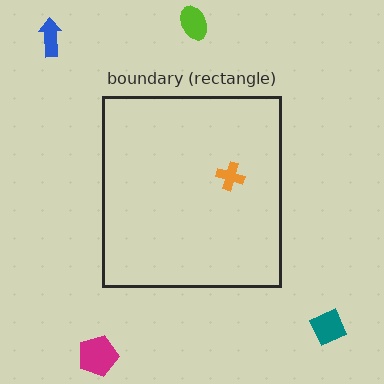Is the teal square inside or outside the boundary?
Outside.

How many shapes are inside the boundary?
1 inside, 4 outside.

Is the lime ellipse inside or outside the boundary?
Outside.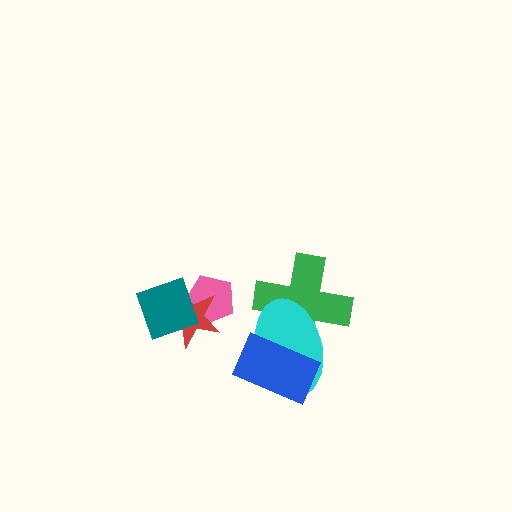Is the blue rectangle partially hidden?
No, no other shape covers it.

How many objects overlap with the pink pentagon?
2 objects overlap with the pink pentagon.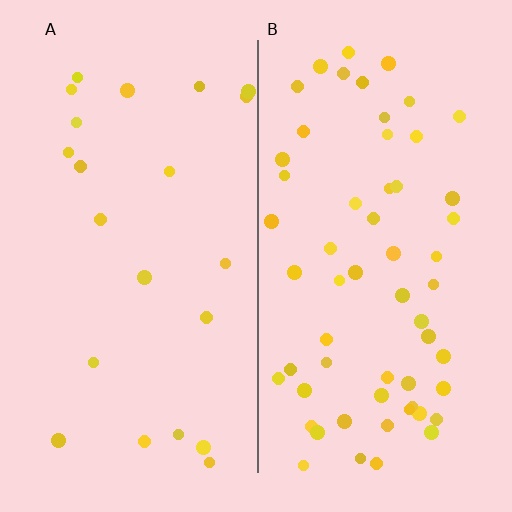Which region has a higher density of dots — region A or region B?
B (the right).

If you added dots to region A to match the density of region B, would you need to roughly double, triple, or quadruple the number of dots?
Approximately triple.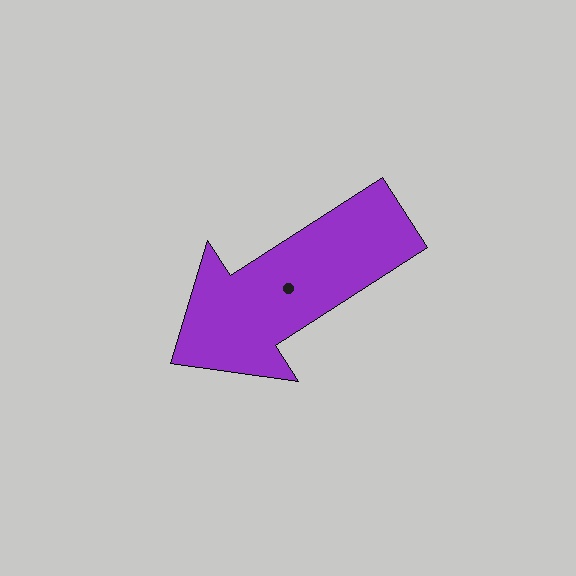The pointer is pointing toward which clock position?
Roughly 8 o'clock.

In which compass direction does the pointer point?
Southwest.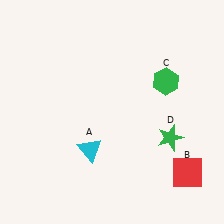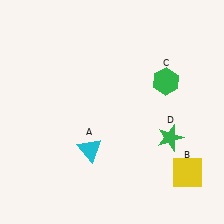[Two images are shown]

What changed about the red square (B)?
In Image 1, B is red. In Image 2, it changed to yellow.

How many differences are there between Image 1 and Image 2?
There is 1 difference between the two images.